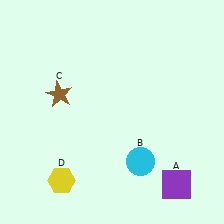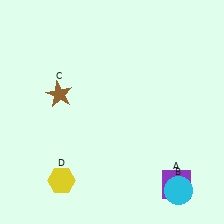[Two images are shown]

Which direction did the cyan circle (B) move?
The cyan circle (B) moved right.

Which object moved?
The cyan circle (B) moved right.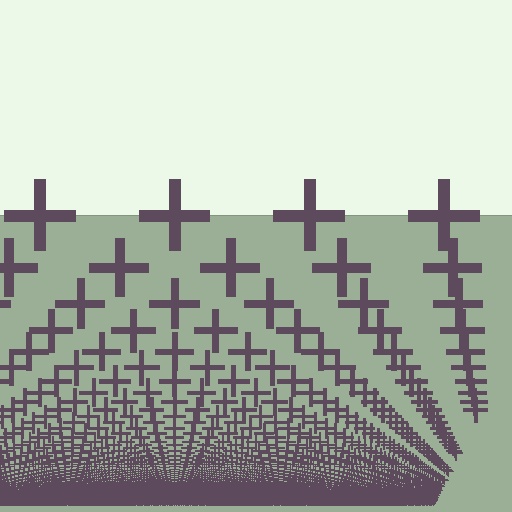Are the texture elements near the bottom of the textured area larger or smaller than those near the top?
Smaller. The gradient is inverted — elements near the bottom are smaller and denser.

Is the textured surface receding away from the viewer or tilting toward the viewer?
The surface appears to tilt toward the viewer. Texture elements get larger and sparser toward the top.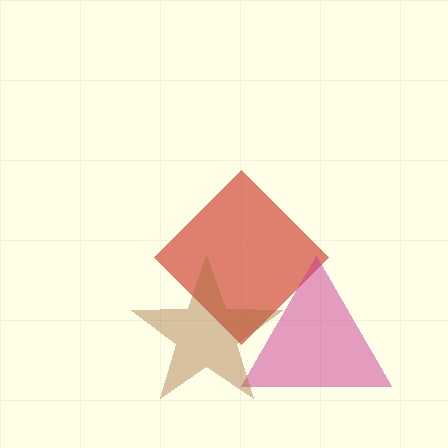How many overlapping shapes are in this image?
There are 3 overlapping shapes in the image.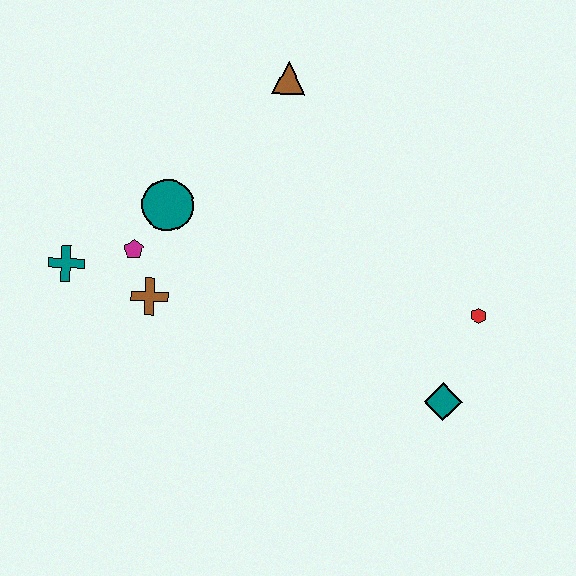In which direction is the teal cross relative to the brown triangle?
The teal cross is to the left of the brown triangle.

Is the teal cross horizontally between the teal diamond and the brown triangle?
No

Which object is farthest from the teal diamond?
The teal cross is farthest from the teal diamond.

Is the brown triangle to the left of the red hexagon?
Yes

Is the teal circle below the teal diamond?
No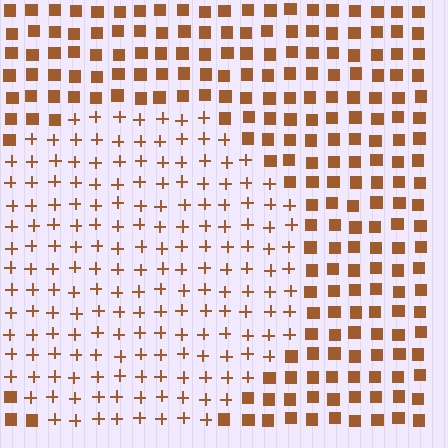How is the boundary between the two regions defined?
The boundary is defined by a change in element shape: plus signs inside vs. squares outside. All elements share the same color and spacing.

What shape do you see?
I see a circle.